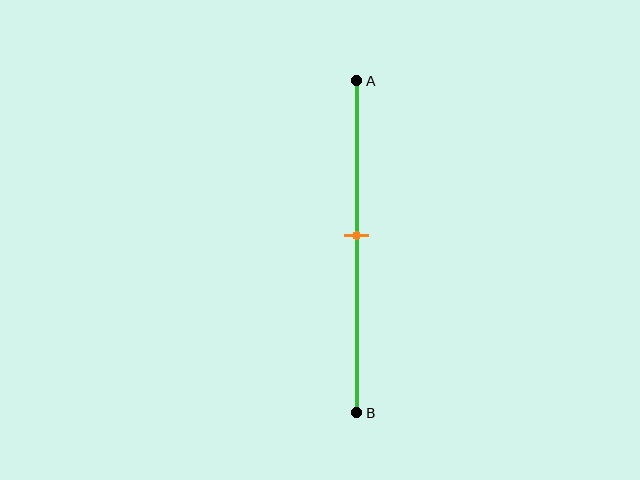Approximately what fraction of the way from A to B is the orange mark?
The orange mark is approximately 45% of the way from A to B.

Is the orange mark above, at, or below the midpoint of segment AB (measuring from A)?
The orange mark is above the midpoint of segment AB.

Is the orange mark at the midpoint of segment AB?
No, the mark is at about 45% from A, not at the 50% midpoint.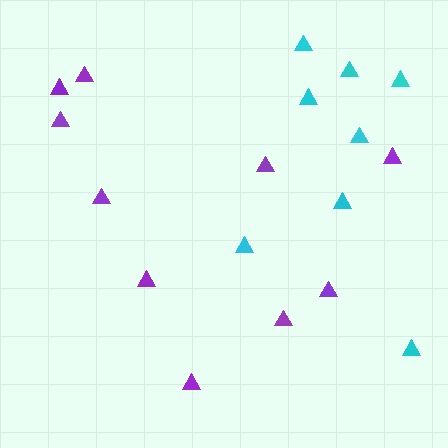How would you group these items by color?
There are 2 groups: one group of purple triangles (10) and one group of cyan triangles (8).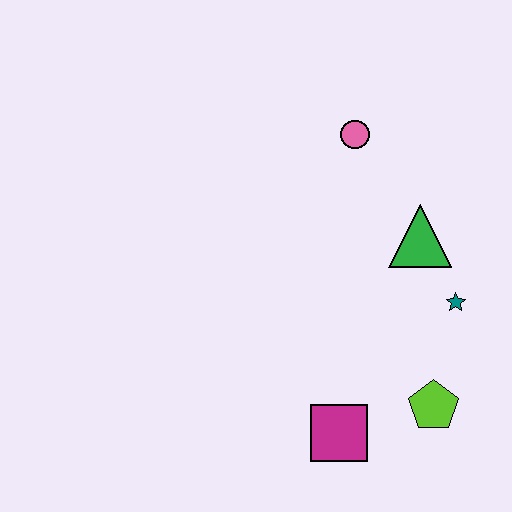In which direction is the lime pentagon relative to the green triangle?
The lime pentagon is below the green triangle.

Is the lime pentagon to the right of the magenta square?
Yes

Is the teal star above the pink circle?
No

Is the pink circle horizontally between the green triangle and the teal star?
No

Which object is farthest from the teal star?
The pink circle is farthest from the teal star.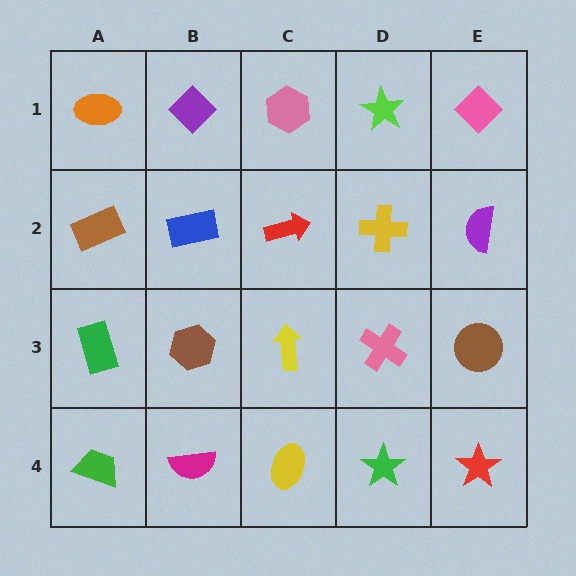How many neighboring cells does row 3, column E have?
3.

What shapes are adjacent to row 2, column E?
A pink diamond (row 1, column E), a brown circle (row 3, column E), a yellow cross (row 2, column D).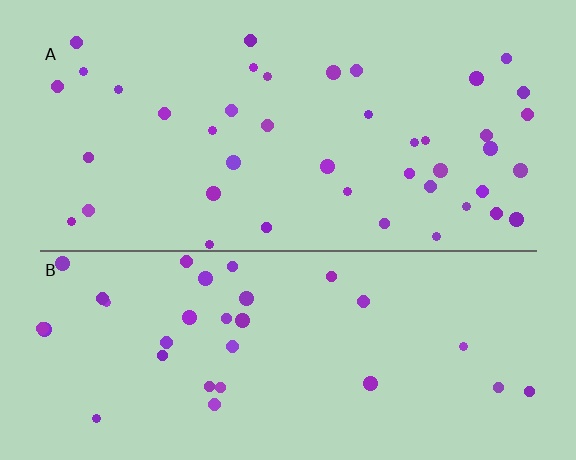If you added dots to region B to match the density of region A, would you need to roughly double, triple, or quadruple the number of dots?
Approximately double.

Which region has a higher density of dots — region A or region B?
A (the top).